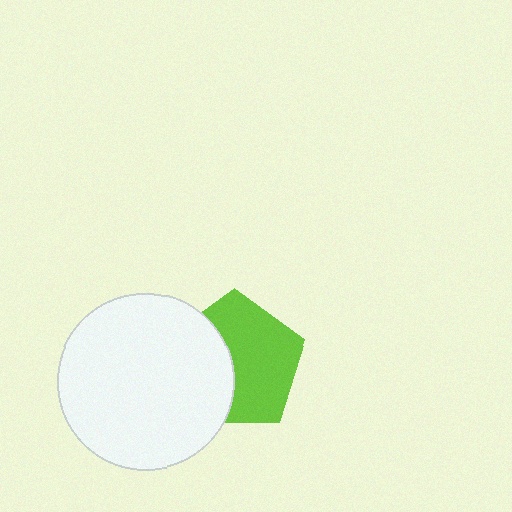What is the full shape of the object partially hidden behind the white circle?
The partially hidden object is a lime pentagon.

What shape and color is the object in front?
The object in front is a white circle.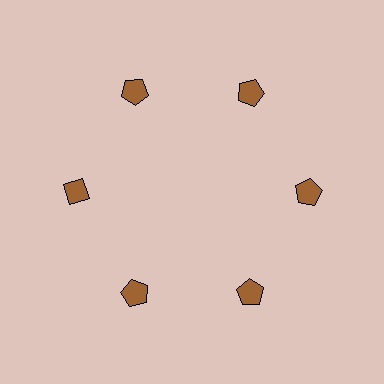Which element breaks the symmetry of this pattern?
The brown diamond at roughly the 9 o'clock position breaks the symmetry. All other shapes are brown pentagons.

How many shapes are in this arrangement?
There are 6 shapes arranged in a ring pattern.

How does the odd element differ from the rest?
It has a different shape: diamond instead of pentagon.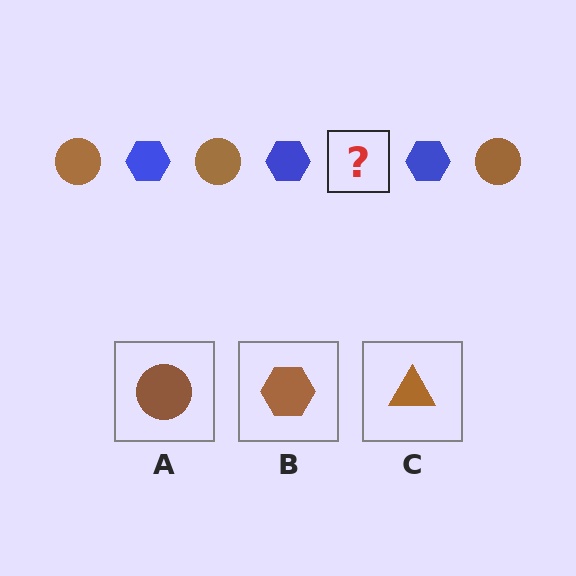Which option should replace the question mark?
Option A.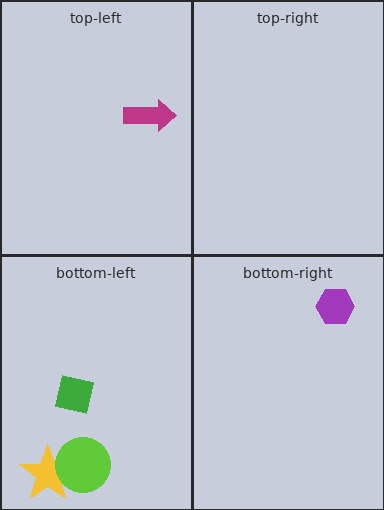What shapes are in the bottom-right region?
The purple hexagon.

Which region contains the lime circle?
The bottom-left region.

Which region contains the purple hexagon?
The bottom-right region.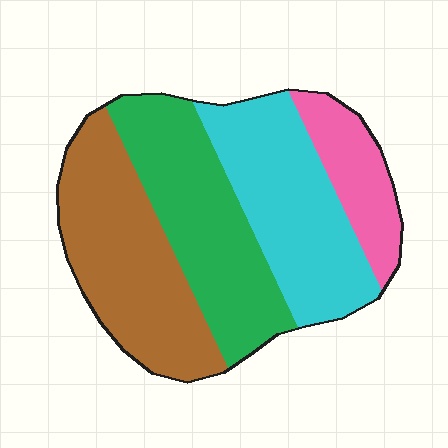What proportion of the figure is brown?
Brown covers around 30% of the figure.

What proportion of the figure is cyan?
Cyan takes up about one quarter (1/4) of the figure.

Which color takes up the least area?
Pink, at roughly 15%.